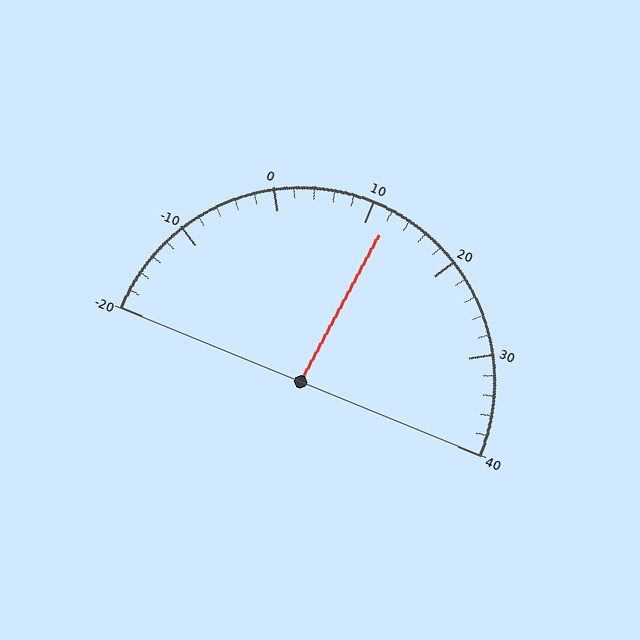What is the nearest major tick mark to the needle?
The nearest major tick mark is 10.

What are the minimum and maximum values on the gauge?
The gauge ranges from -20 to 40.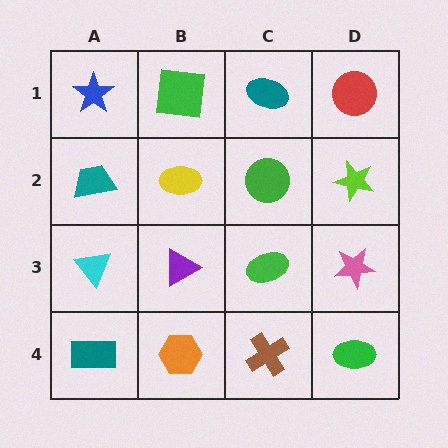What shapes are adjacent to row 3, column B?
A yellow ellipse (row 2, column B), an orange hexagon (row 4, column B), a cyan triangle (row 3, column A), a green ellipse (row 3, column C).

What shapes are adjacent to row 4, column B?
A purple triangle (row 3, column B), a teal rectangle (row 4, column A), a brown cross (row 4, column C).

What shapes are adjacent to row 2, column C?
A teal ellipse (row 1, column C), a green ellipse (row 3, column C), a yellow ellipse (row 2, column B), a lime star (row 2, column D).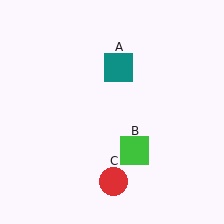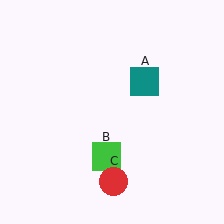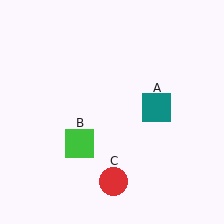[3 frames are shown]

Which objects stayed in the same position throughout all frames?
Red circle (object C) remained stationary.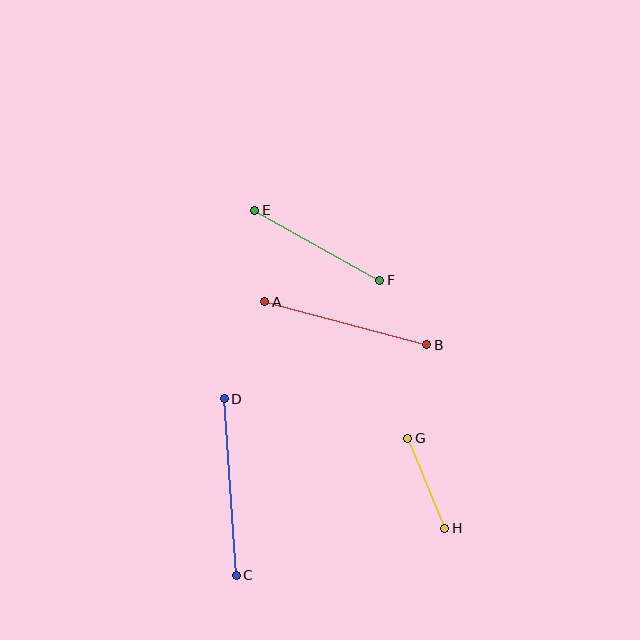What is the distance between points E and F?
The distance is approximately 143 pixels.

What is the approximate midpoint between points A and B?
The midpoint is at approximately (346, 323) pixels.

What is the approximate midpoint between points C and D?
The midpoint is at approximately (230, 487) pixels.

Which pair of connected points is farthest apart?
Points C and D are farthest apart.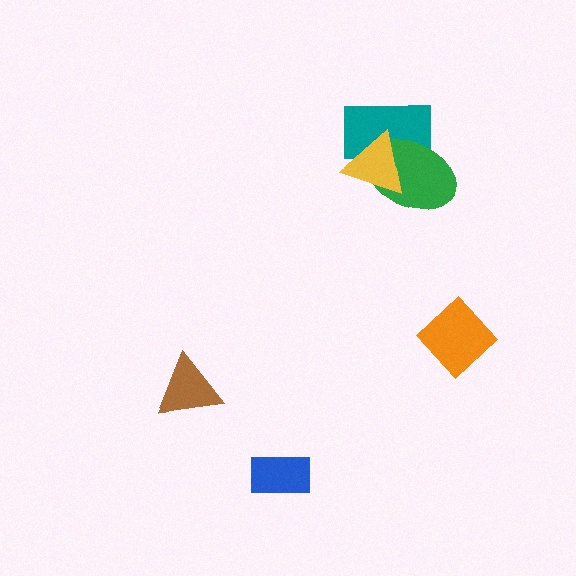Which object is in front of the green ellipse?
The yellow triangle is in front of the green ellipse.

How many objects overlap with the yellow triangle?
2 objects overlap with the yellow triangle.